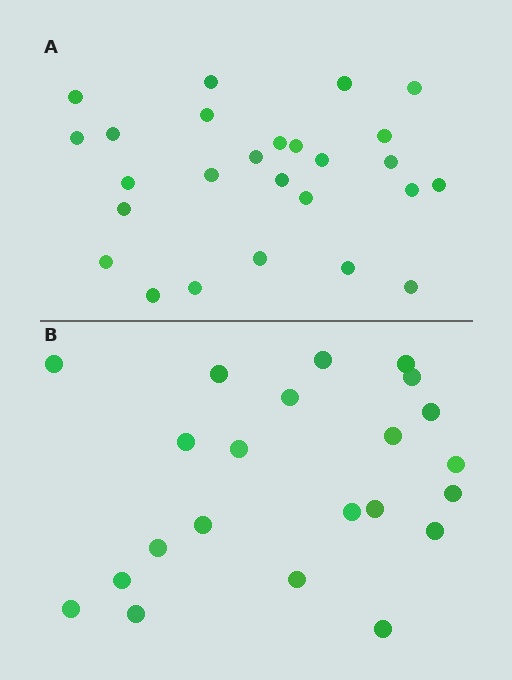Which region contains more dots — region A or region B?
Region A (the top region) has more dots.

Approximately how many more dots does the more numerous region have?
Region A has about 4 more dots than region B.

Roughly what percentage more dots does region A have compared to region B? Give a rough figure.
About 20% more.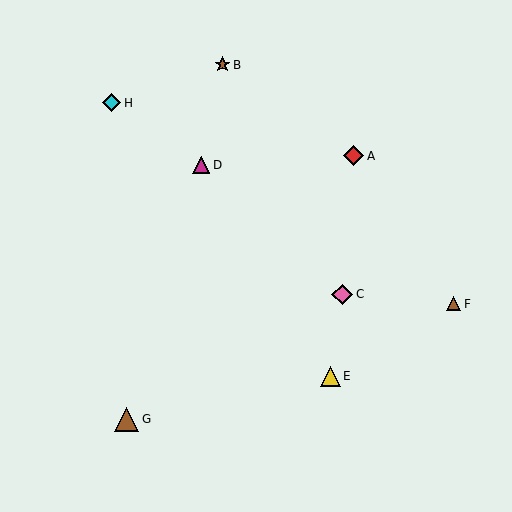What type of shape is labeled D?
Shape D is a magenta triangle.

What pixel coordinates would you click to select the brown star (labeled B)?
Click at (223, 65) to select the brown star B.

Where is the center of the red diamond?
The center of the red diamond is at (354, 156).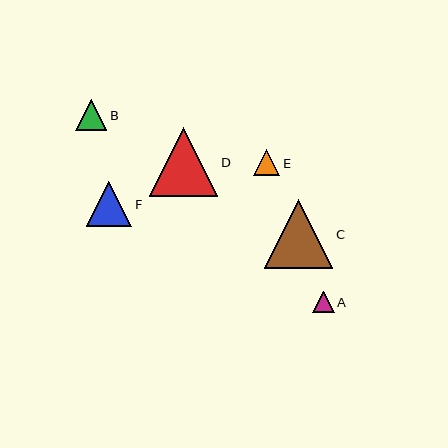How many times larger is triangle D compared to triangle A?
Triangle D is approximately 3.2 times the size of triangle A.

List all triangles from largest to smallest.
From largest to smallest: D, C, F, B, E, A.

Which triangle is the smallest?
Triangle A is the smallest with a size of approximately 22 pixels.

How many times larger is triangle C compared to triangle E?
Triangle C is approximately 2.6 times the size of triangle E.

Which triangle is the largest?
Triangle D is the largest with a size of approximately 69 pixels.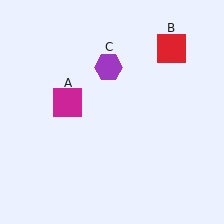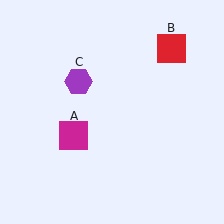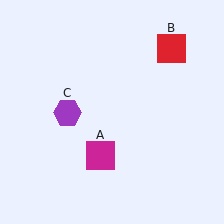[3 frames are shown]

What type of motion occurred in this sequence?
The magenta square (object A), purple hexagon (object C) rotated counterclockwise around the center of the scene.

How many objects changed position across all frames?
2 objects changed position: magenta square (object A), purple hexagon (object C).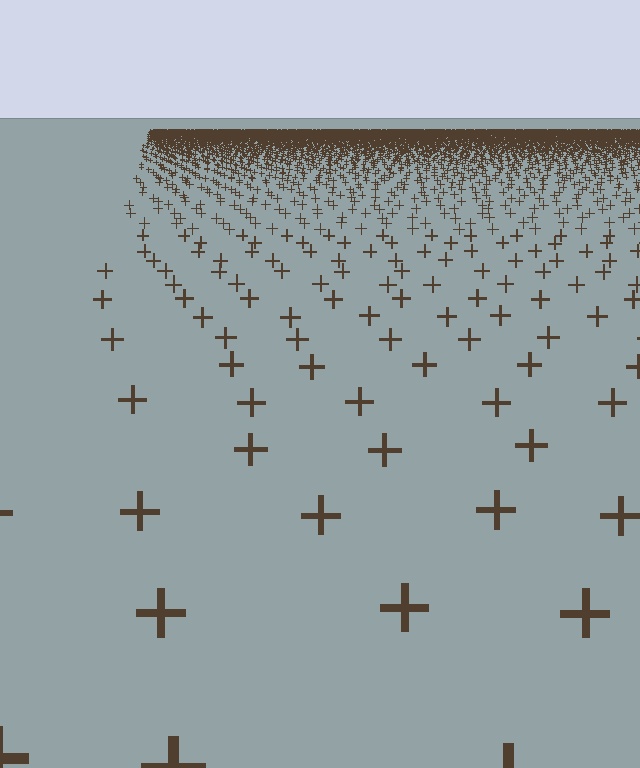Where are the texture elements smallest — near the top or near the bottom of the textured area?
Near the top.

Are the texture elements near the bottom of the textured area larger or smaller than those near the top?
Larger. Near the bottom, elements are closer to the viewer and appear at a bigger on-screen size.